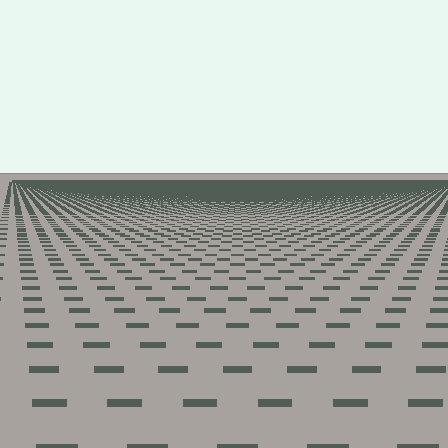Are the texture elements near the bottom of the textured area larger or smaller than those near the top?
Larger. Near the bottom, elements are closer to the viewer and appear at a bigger on-screen size.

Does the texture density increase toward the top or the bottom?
Density increases toward the top.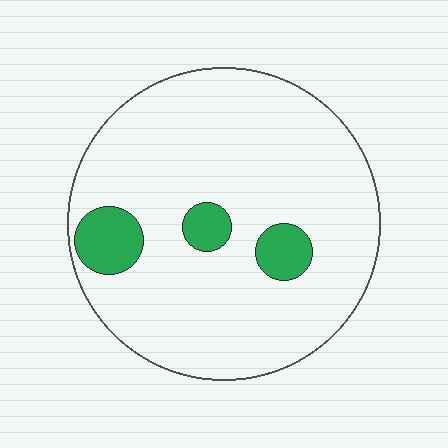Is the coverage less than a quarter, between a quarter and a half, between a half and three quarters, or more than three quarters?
Less than a quarter.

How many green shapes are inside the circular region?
3.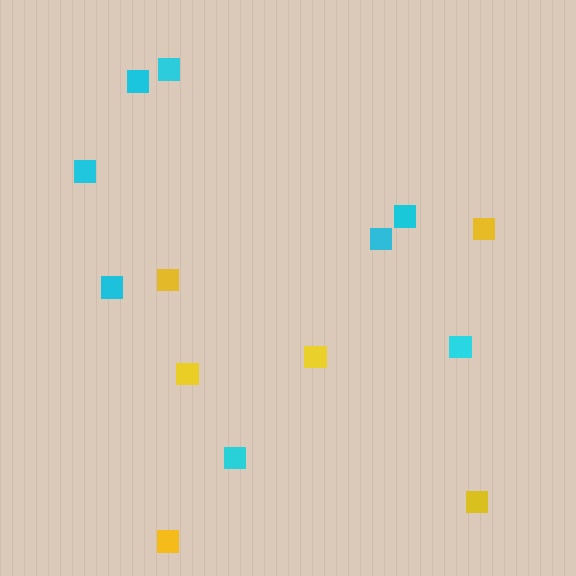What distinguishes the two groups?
There are 2 groups: one group of cyan squares (8) and one group of yellow squares (6).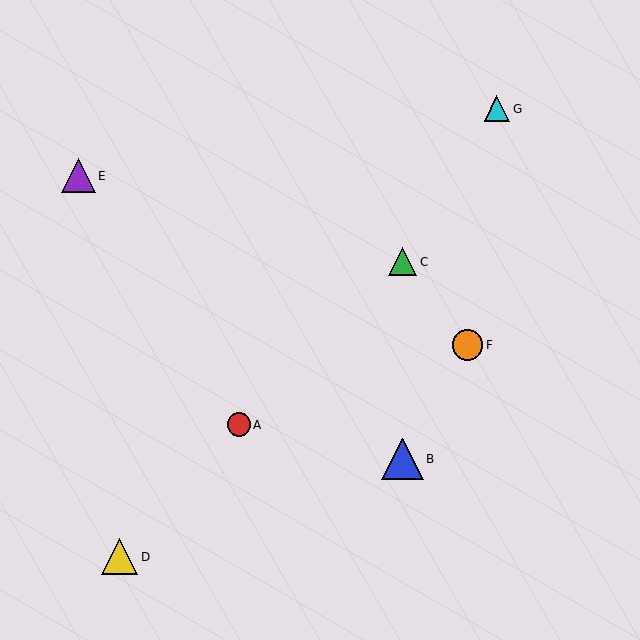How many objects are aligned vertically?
2 objects (B, C) are aligned vertically.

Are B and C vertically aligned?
Yes, both are at x≈402.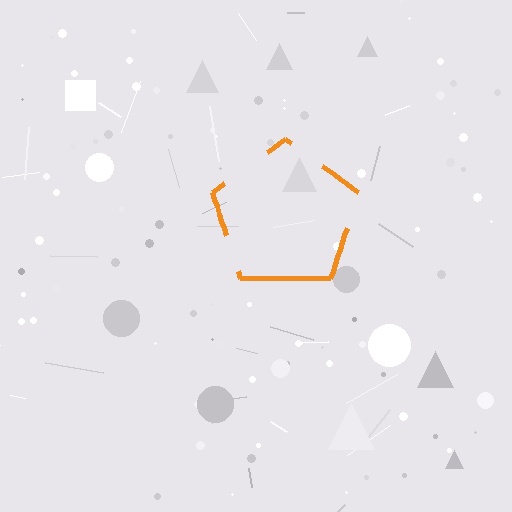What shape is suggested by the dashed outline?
The dashed outline suggests a pentagon.